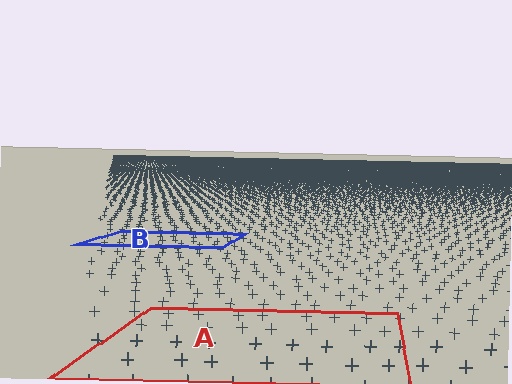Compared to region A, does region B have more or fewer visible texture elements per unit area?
Region B has more texture elements per unit area — they are packed more densely because it is farther away.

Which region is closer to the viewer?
Region A is closer. The texture elements there are larger and more spread out.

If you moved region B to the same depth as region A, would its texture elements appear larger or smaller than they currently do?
They would appear larger. At a closer depth, the same texture elements are projected at a bigger on-screen size.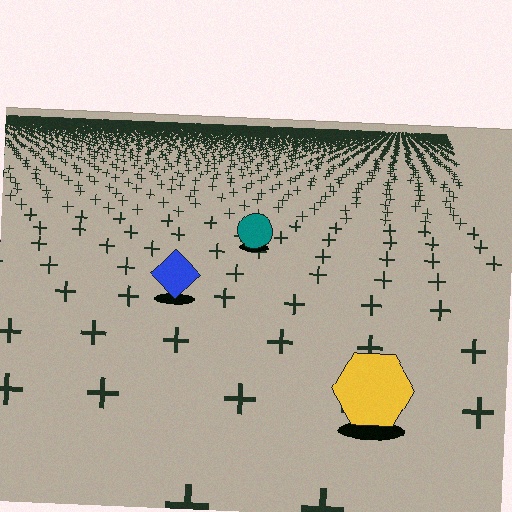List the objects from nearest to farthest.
From nearest to farthest: the yellow hexagon, the blue diamond, the teal circle.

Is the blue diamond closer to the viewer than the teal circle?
Yes. The blue diamond is closer — you can tell from the texture gradient: the ground texture is coarser near it.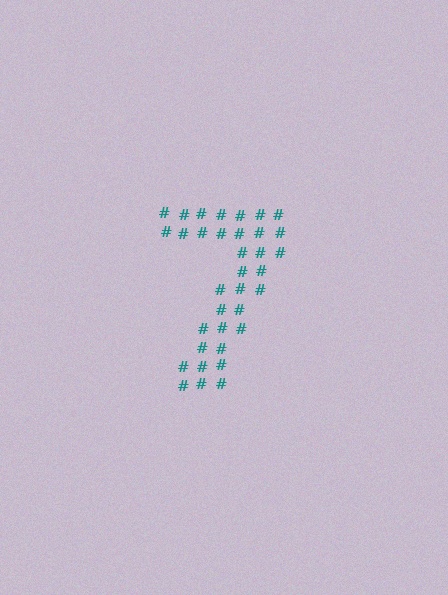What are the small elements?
The small elements are hash symbols.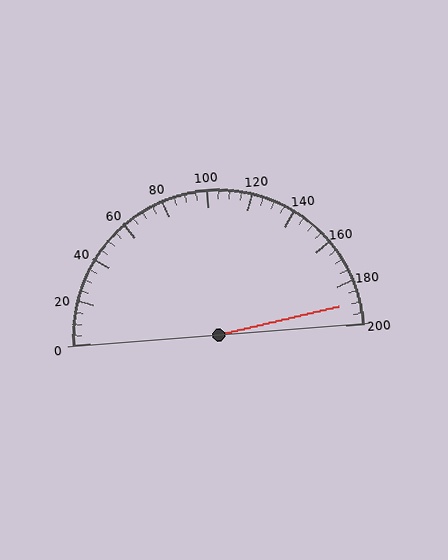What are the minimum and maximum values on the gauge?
The gauge ranges from 0 to 200.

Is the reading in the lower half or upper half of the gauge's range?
The reading is in the upper half of the range (0 to 200).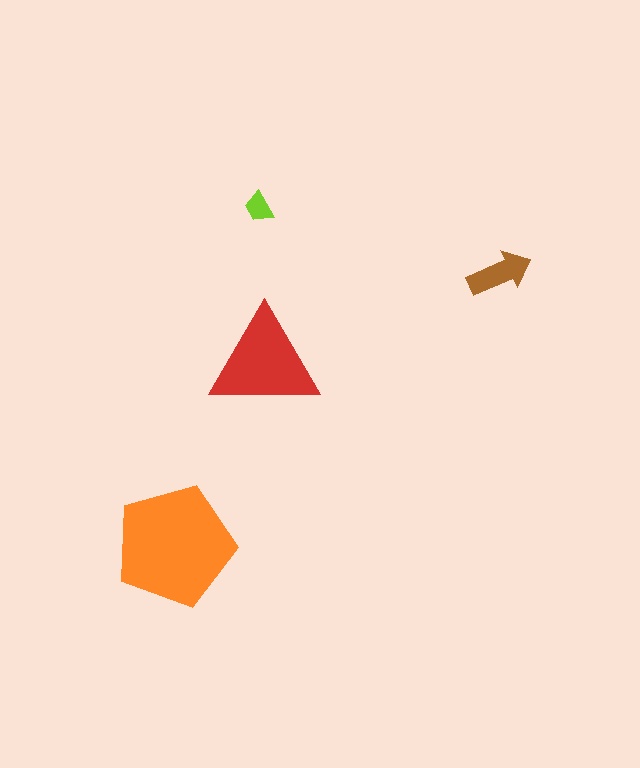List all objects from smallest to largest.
The lime trapezoid, the brown arrow, the red triangle, the orange pentagon.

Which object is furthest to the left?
The orange pentagon is leftmost.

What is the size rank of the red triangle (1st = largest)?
2nd.